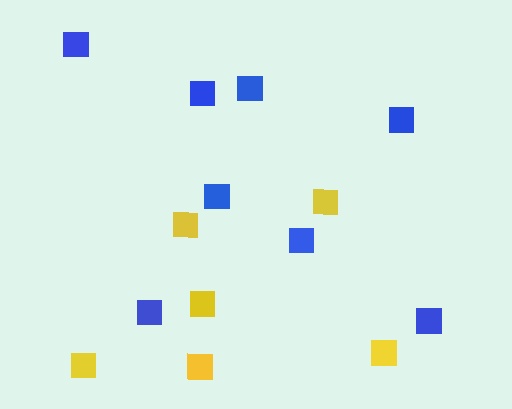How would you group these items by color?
There are 2 groups: one group of blue squares (8) and one group of yellow squares (6).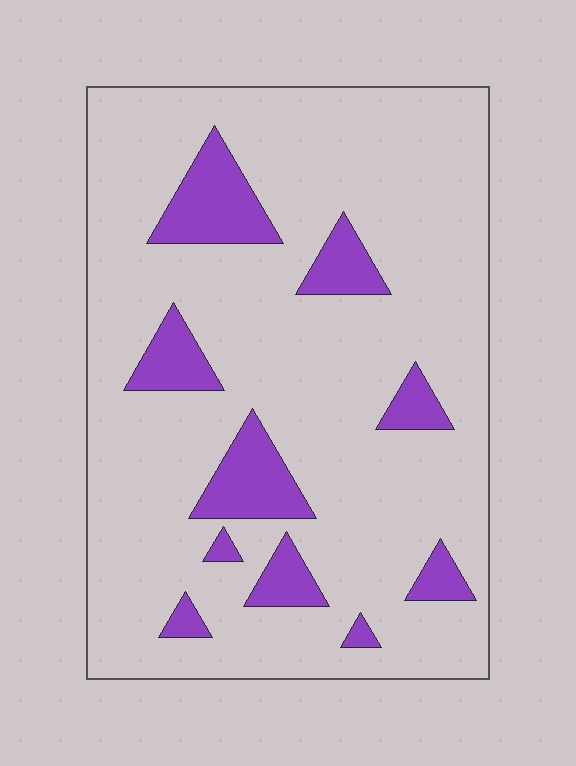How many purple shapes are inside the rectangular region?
10.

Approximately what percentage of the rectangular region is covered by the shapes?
Approximately 15%.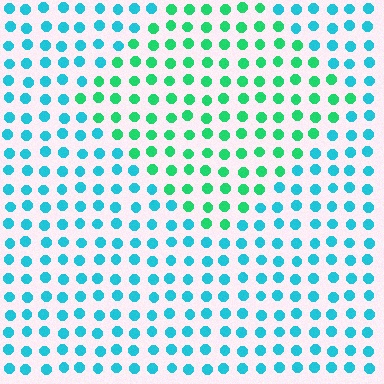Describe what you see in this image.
The image is filled with small cyan elements in a uniform arrangement. A diamond-shaped region is visible where the elements are tinted to a slightly different hue, forming a subtle color boundary.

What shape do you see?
I see a diamond.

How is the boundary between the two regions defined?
The boundary is defined purely by a slight shift in hue (about 41 degrees). Spacing, size, and orientation are identical on both sides.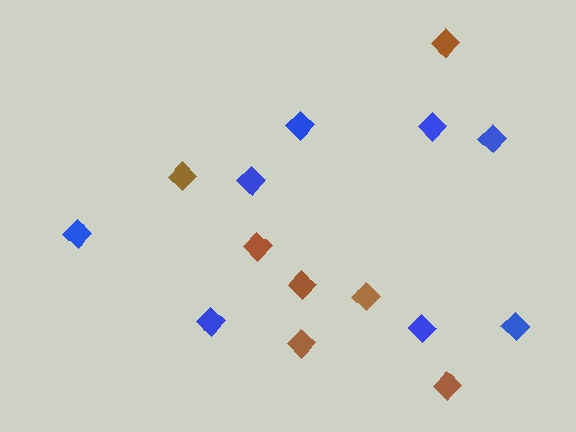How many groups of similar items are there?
There are 2 groups: one group of blue diamonds (8) and one group of brown diamonds (7).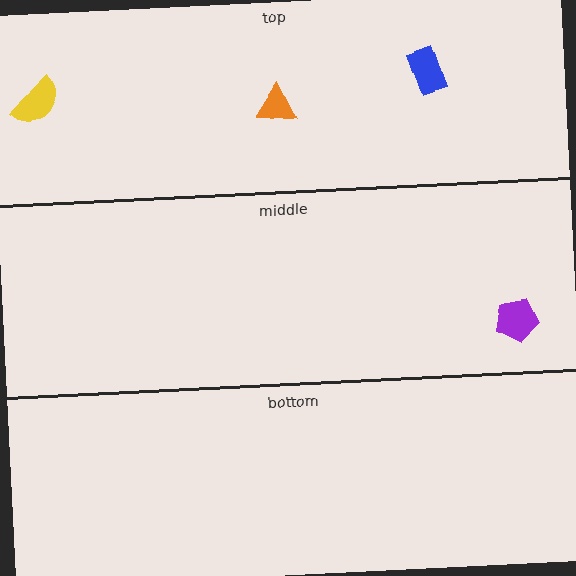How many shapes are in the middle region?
1.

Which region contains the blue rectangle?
The top region.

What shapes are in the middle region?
The purple pentagon.